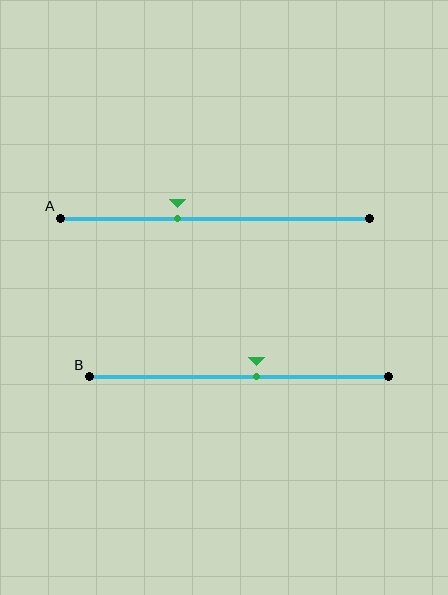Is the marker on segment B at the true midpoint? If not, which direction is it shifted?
No, the marker on segment B is shifted to the right by about 6% of the segment length.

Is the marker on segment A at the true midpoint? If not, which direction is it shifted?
No, the marker on segment A is shifted to the left by about 12% of the segment length.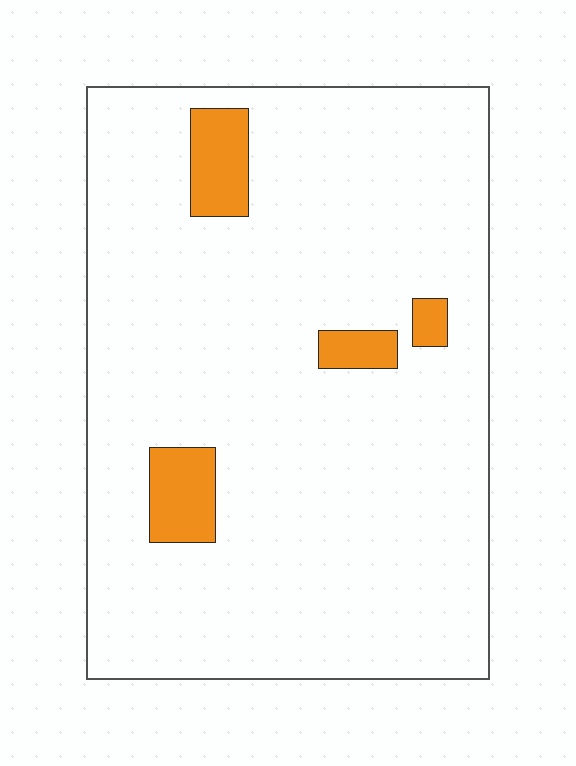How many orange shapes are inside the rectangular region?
4.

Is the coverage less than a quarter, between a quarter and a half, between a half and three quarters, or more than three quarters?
Less than a quarter.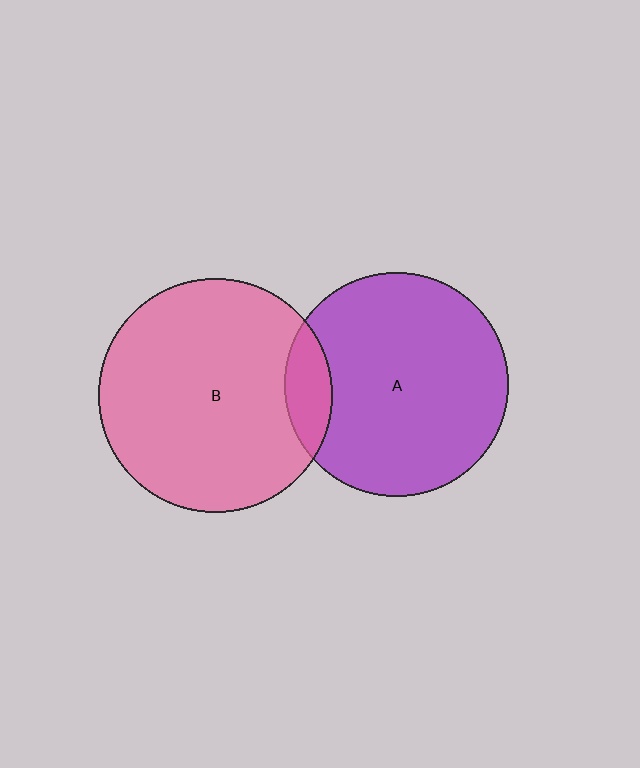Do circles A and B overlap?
Yes.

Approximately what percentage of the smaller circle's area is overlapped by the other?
Approximately 10%.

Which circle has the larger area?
Circle B (pink).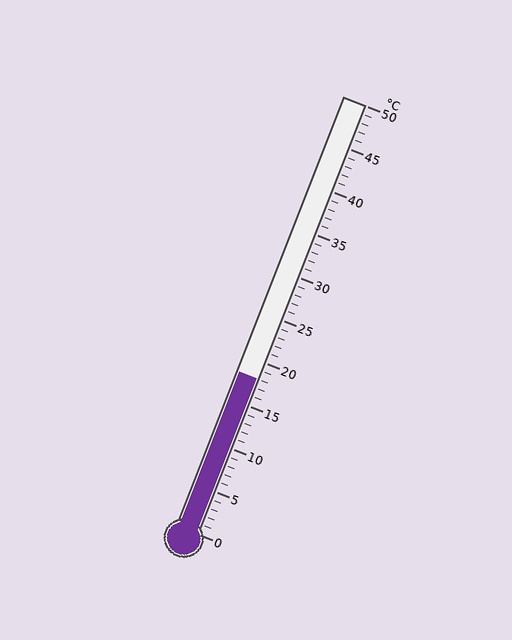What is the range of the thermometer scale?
The thermometer scale ranges from 0°C to 50°C.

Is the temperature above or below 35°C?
The temperature is below 35°C.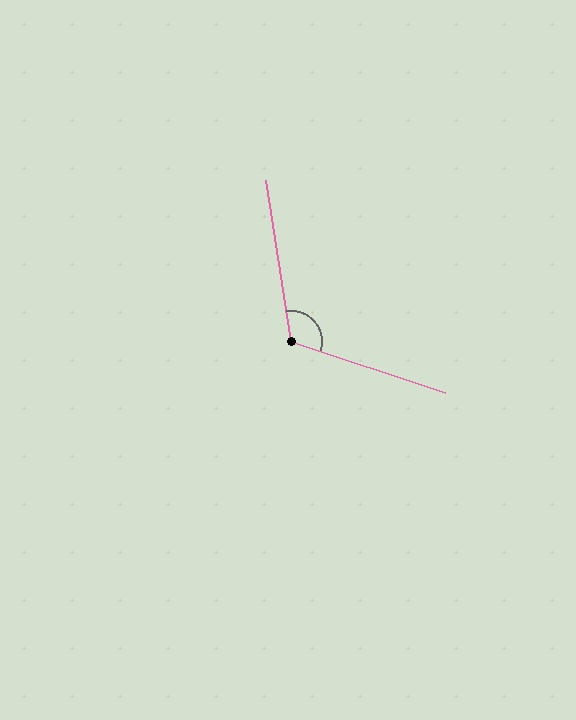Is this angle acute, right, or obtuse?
It is obtuse.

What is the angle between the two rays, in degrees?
Approximately 117 degrees.